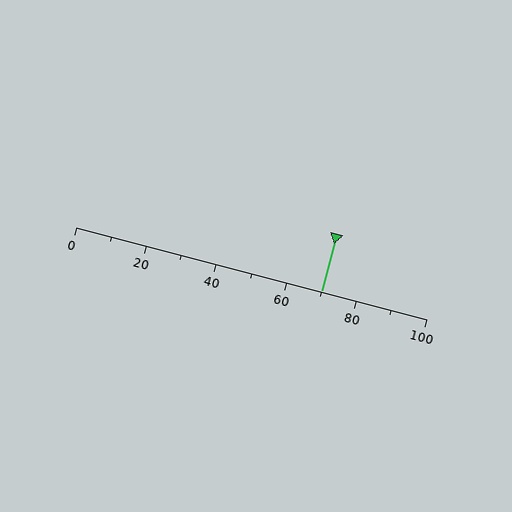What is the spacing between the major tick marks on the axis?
The major ticks are spaced 20 apart.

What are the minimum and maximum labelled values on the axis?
The axis runs from 0 to 100.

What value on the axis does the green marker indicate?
The marker indicates approximately 70.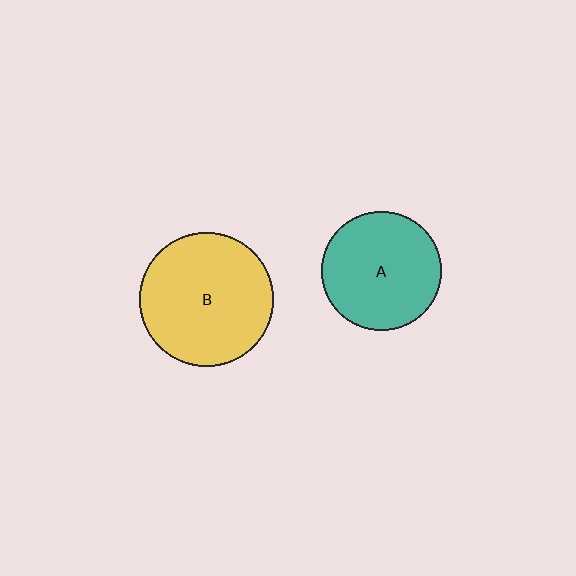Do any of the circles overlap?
No, none of the circles overlap.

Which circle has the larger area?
Circle B (yellow).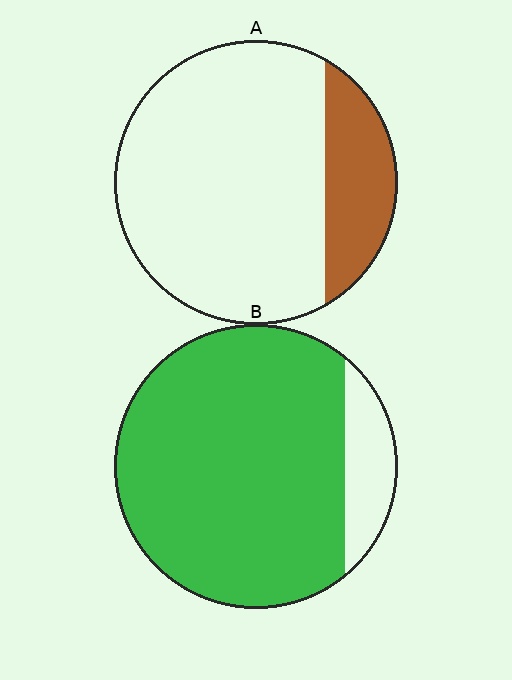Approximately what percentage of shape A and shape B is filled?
A is approximately 20% and B is approximately 85%.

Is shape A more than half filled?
No.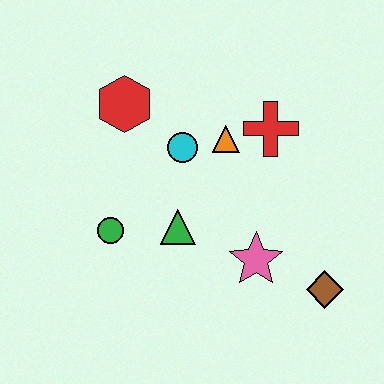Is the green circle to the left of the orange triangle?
Yes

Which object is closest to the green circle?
The green triangle is closest to the green circle.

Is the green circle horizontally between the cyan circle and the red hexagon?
No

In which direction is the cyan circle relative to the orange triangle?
The cyan circle is to the left of the orange triangle.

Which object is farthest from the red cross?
The green circle is farthest from the red cross.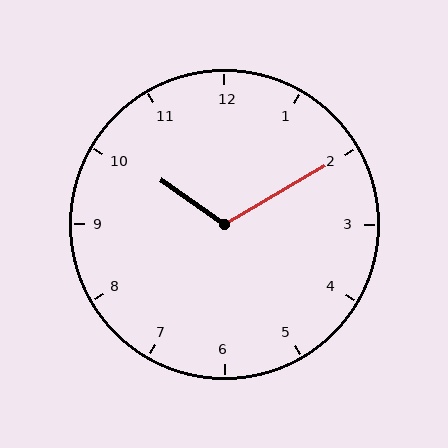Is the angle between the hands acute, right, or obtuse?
It is obtuse.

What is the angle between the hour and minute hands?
Approximately 115 degrees.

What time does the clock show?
10:10.